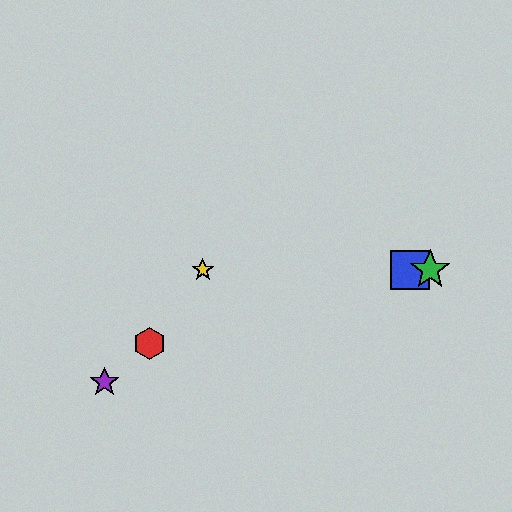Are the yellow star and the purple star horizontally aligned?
No, the yellow star is at y≈270 and the purple star is at y≈382.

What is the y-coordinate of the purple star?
The purple star is at y≈382.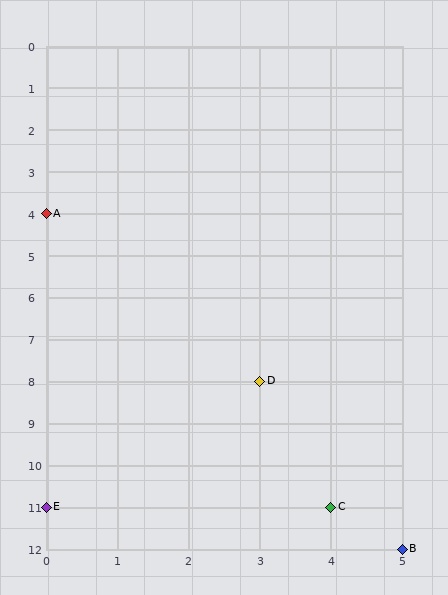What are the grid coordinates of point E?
Point E is at grid coordinates (0, 11).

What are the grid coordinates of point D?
Point D is at grid coordinates (3, 8).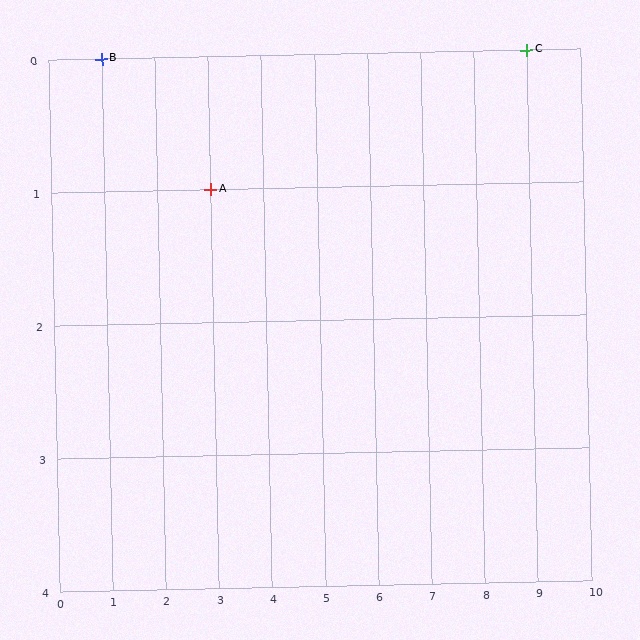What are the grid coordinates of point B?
Point B is at grid coordinates (1, 0).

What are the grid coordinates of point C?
Point C is at grid coordinates (9, 0).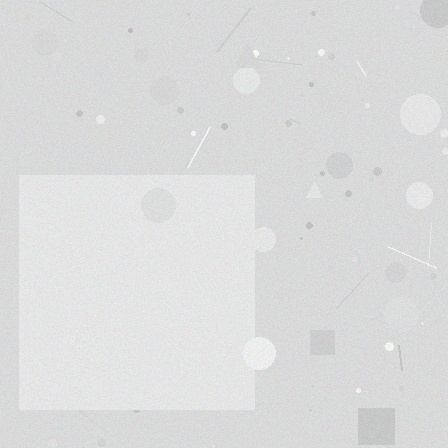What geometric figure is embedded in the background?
A square is embedded in the background.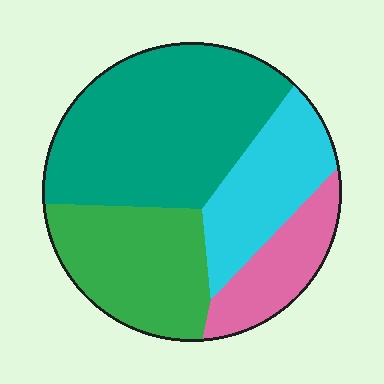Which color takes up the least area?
Pink, at roughly 15%.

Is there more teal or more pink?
Teal.